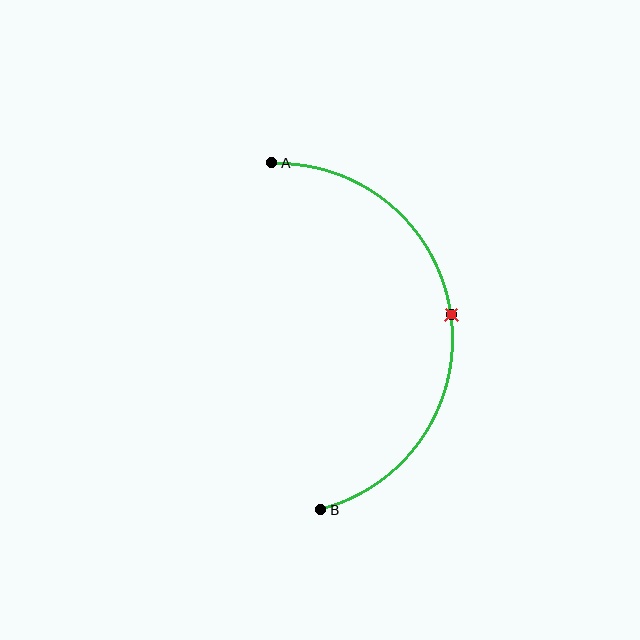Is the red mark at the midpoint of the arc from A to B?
Yes. The red mark lies on the arc at equal arc-length from both A and B — it is the arc midpoint.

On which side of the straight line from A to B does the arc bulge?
The arc bulges to the right of the straight line connecting A and B.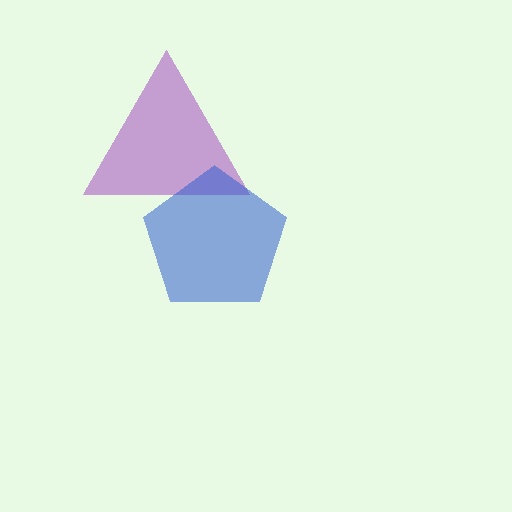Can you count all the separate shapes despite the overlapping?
Yes, there are 2 separate shapes.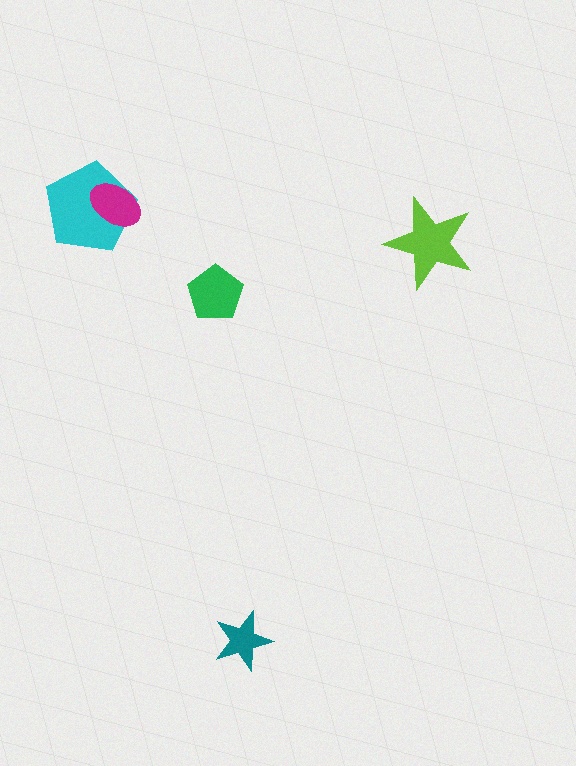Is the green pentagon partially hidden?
No, no other shape covers it.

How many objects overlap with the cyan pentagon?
1 object overlaps with the cyan pentagon.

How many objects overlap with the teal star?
0 objects overlap with the teal star.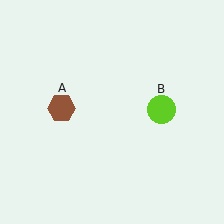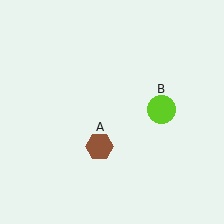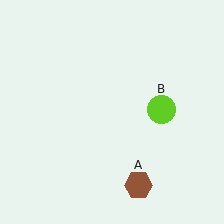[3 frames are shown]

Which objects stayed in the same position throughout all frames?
Lime circle (object B) remained stationary.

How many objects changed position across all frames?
1 object changed position: brown hexagon (object A).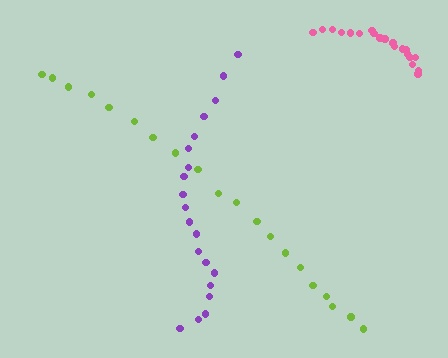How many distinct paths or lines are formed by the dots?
There are 3 distinct paths.